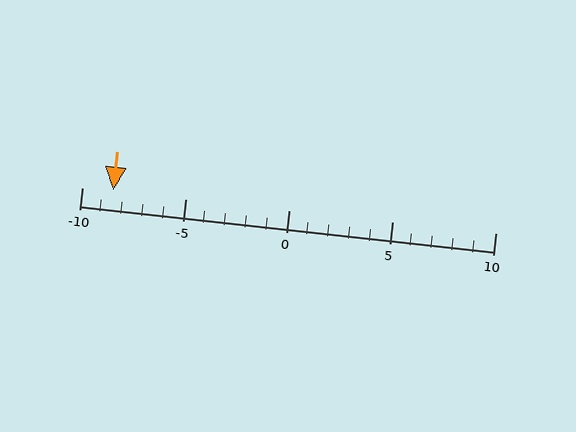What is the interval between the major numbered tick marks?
The major tick marks are spaced 5 units apart.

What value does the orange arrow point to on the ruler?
The orange arrow points to approximately -8.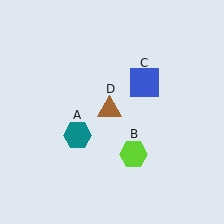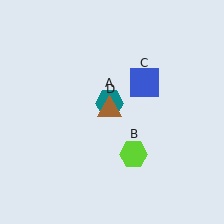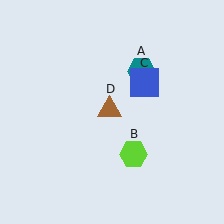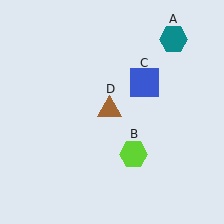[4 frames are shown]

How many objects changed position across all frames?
1 object changed position: teal hexagon (object A).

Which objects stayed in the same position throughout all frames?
Lime hexagon (object B) and blue square (object C) and brown triangle (object D) remained stationary.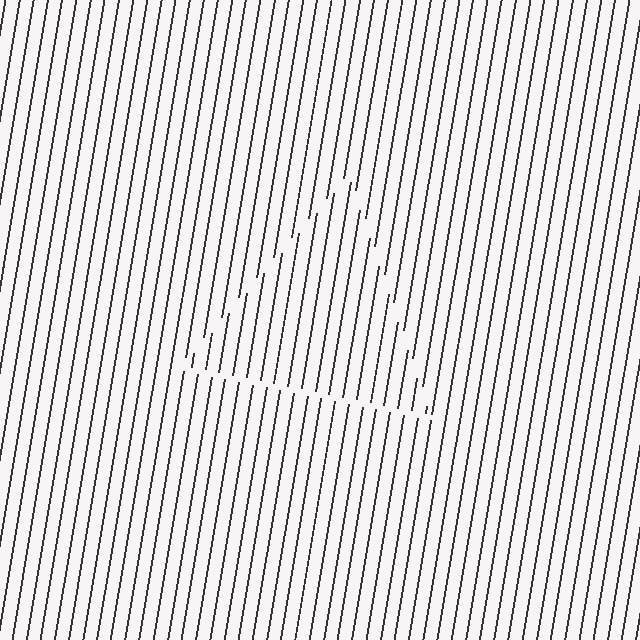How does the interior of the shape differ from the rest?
The interior of the shape contains the same grating, shifted by half a period — the contour is defined by the phase discontinuity where line-ends from the inner and outer gratings abut.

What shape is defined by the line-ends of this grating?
An illusory triangle. The interior of the shape contains the same grating, shifted by half a period — the contour is defined by the phase discontinuity where line-ends from the inner and outer gratings abut.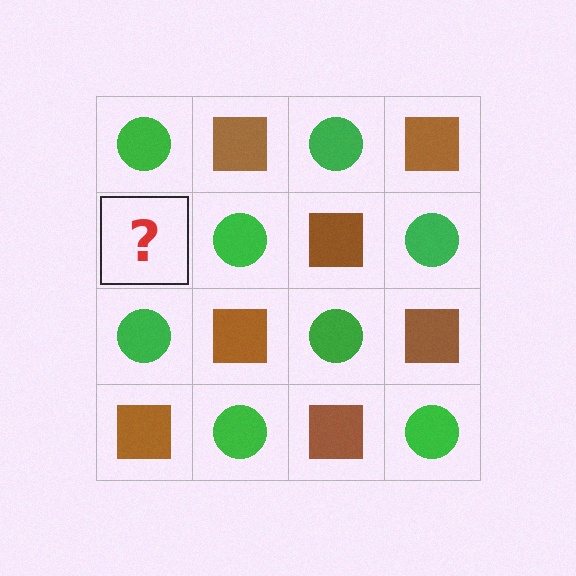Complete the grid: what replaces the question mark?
The question mark should be replaced with a brown square.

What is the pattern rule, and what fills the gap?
The rule is that it alternates green circle and brown square in a checkerboard pattern. The gap should be filled with a brown square.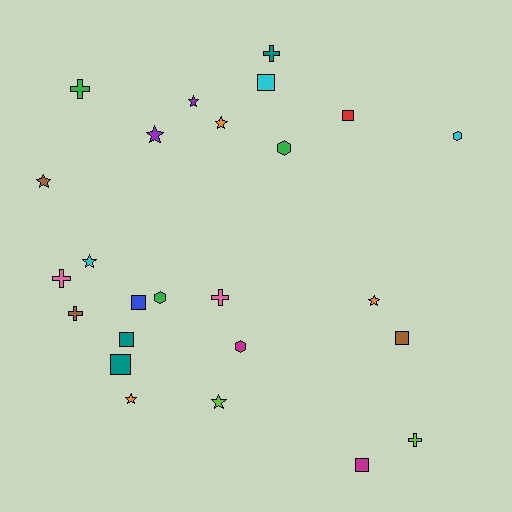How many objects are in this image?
There are 25 objects.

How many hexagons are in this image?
There are 4 hexagons.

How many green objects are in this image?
There are 3 green objects.